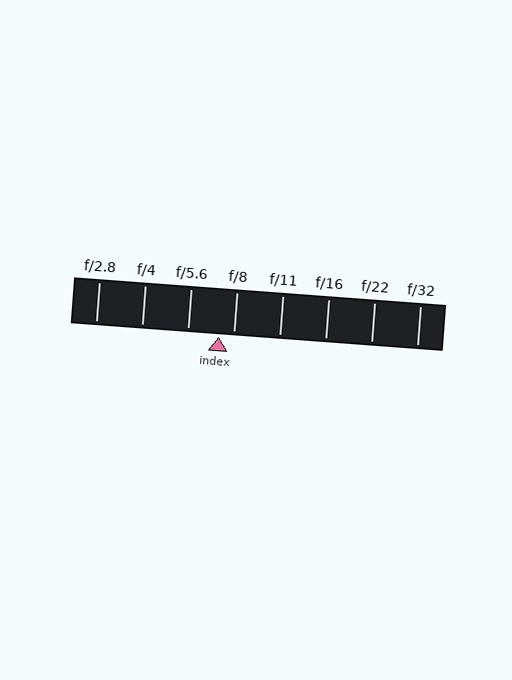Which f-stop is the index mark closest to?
The index mark is closest to f/8.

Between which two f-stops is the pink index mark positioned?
The index mark is between f/5.6 and f/8.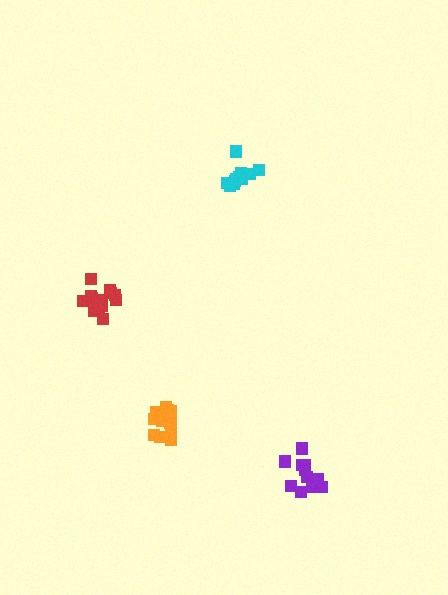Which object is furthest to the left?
The red cluster is leftmost.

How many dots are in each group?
Group 1: 14 dots, Group 2: 12 dots, Group 3: 11 dots, Group 4: 12 dots (49 total).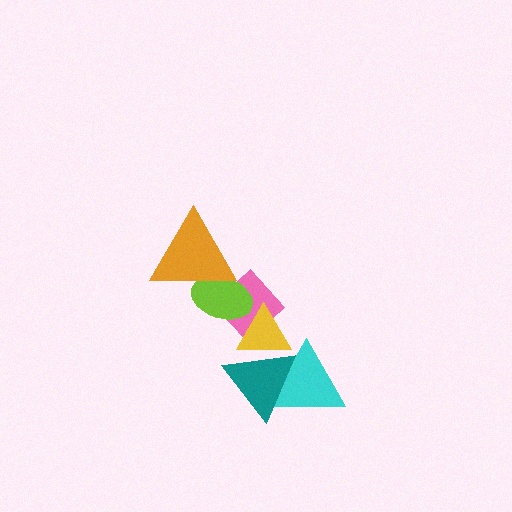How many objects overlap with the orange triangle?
2 objects overlap with the orange triangle.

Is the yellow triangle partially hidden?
Yes, it is partially covered by another shape.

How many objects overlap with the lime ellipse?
3 objects overlap with the lime ellipse.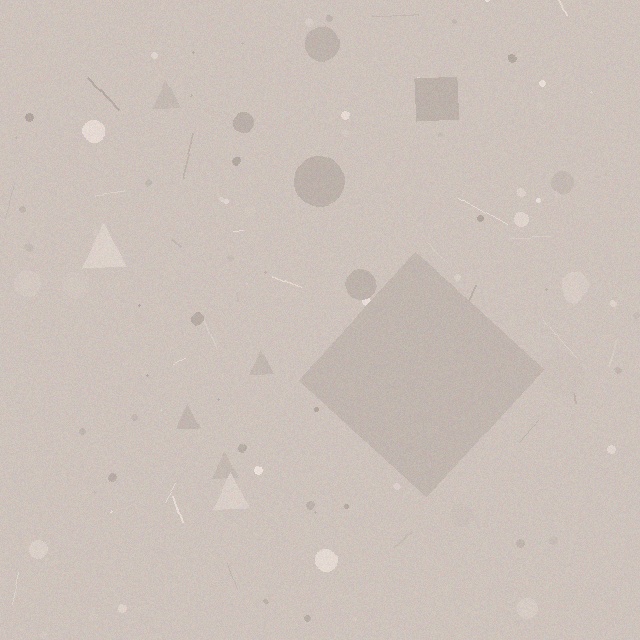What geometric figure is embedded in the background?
A diamond is embedded in the background.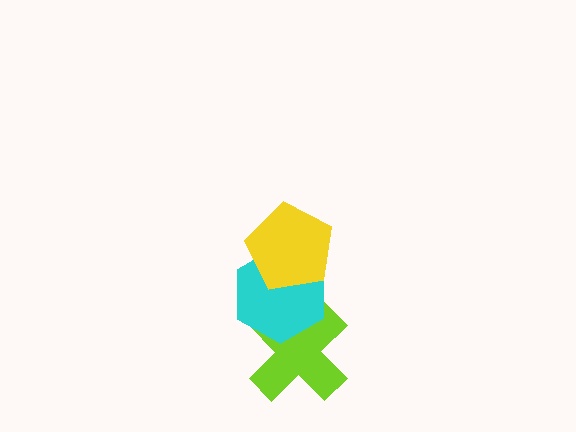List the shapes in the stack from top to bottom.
From top to bottom: the yellow pentagon, the cyan hexagon, the lime cross.